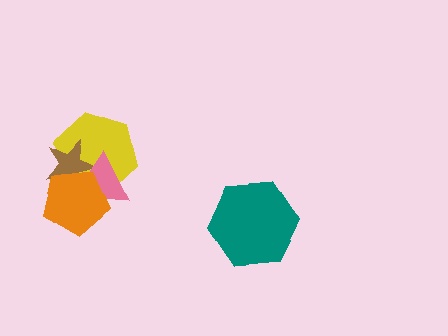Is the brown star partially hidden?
Yes, it is partially covered by another shape.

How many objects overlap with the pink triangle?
3 objects overlap with the pink triangle.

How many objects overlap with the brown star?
3 objects overlap with the brown star.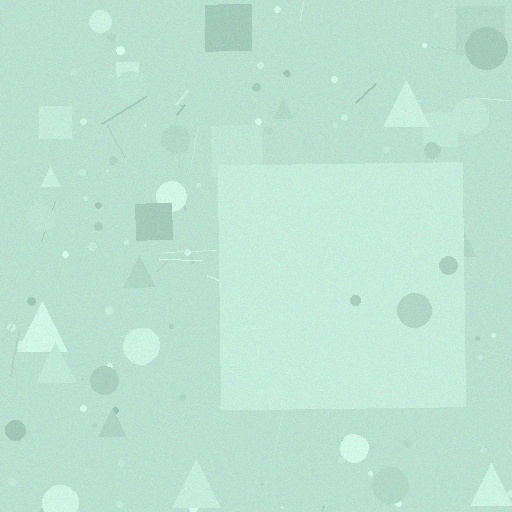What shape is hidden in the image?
A square is hidden in the image.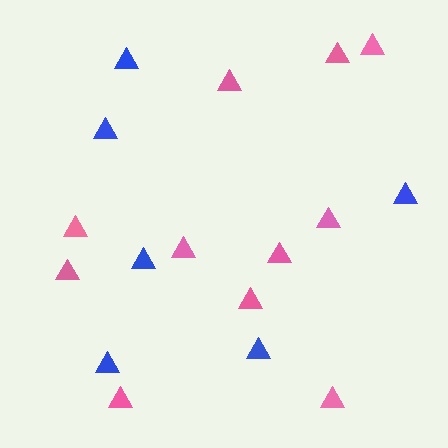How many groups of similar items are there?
There are 2 groups: one group of pink triangles (11) and one group of blue triangles (6).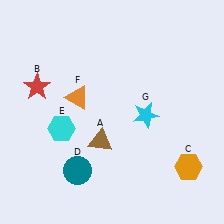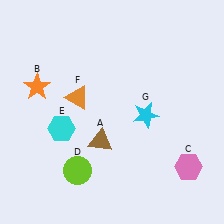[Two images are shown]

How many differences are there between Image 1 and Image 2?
There are 3 differences between the two images.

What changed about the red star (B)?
In Image 1, B is red. In Image 2, it changed to orange.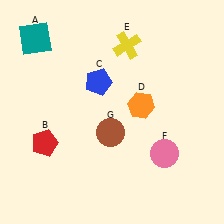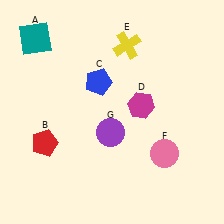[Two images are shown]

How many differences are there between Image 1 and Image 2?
There are 2 differences between the two images.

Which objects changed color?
D changed from orange to magenta. G changed from brown to purple.